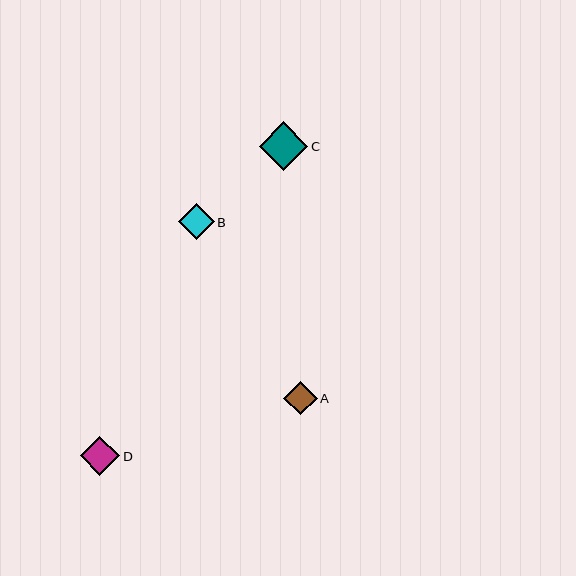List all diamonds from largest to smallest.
From largest to smallest: C, D, B, A.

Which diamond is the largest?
Diamond C is the largest with a size of approximately 48 pixels.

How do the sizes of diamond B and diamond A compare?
Diamond B and diamond A are approximately the same size.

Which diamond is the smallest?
Diamond A is the smallest with a size of approximately 34 pixels.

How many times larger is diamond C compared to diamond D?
Diamond C is approximately 1.2 times the size of diamond D.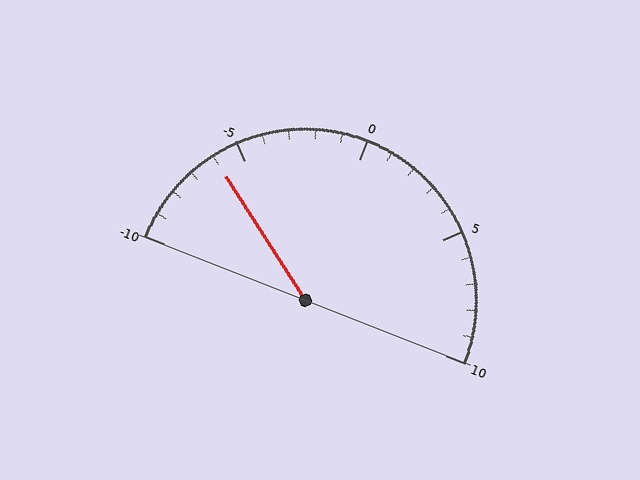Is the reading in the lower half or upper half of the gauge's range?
The reading is in the lower half of the range (-10 to 10).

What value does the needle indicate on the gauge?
The needle indicates approximately -6.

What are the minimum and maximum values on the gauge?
The gauge ranges from -10 to 10.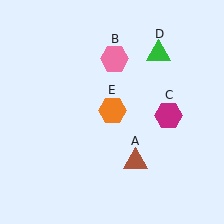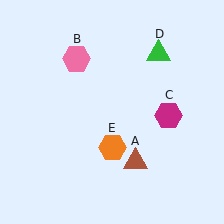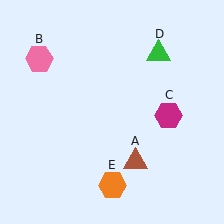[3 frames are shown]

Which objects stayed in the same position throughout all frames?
Brown triangle (object A) and magenta hexagon (object C) and green triangle (object D) remained stationary.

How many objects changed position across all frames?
2 objects changed position: pink hexagon (object B), orange hexagon (object E).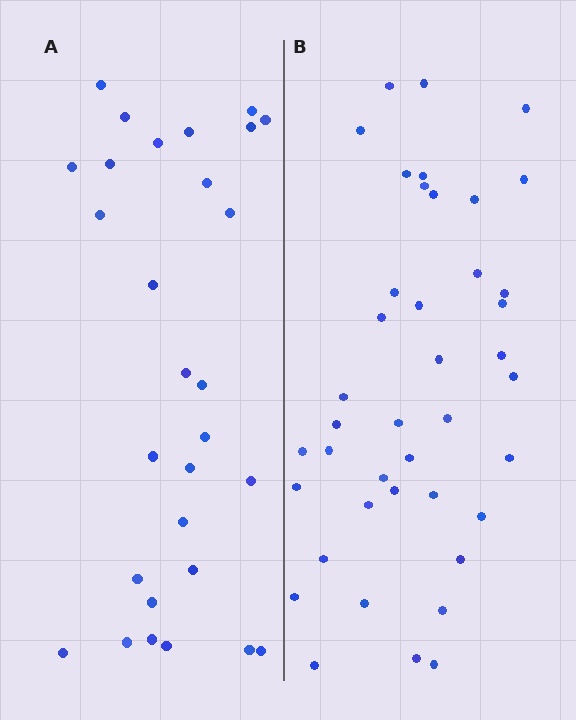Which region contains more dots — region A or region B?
Region B (the right region) has more dots.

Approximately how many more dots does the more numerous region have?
Region B has roughly 12 or so more dots than region A.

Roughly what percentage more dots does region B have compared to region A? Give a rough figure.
About 40% more.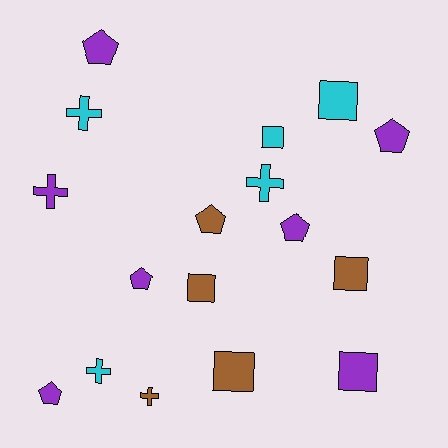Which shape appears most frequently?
Square, with 6 objects.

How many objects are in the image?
There are 17 objects.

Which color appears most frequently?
Purple, with 7 objects.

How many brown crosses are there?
There is 1 brown cross.